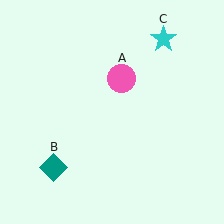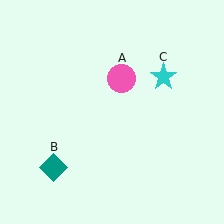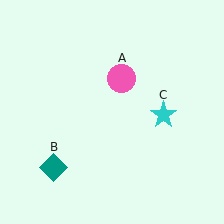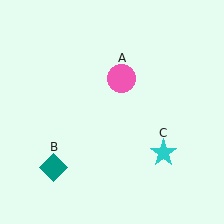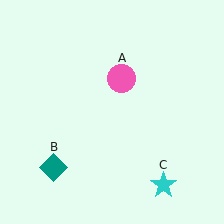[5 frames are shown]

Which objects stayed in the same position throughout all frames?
Pink circle (object A) and teal diamond (object B) remained stationary.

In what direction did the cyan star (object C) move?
The cyan star (object C) moved down.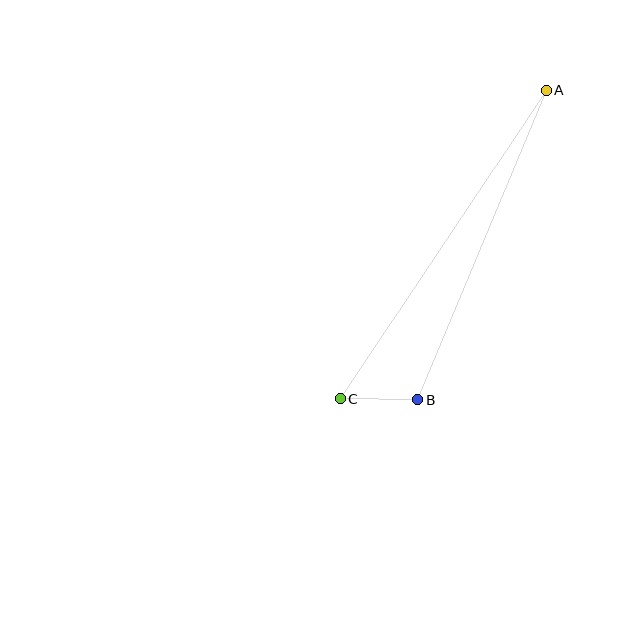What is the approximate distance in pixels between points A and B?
The distance between A and B is approximately 335 pixels.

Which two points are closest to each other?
Points B and C are closest to each other.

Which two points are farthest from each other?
Points A and C are farthest from each other.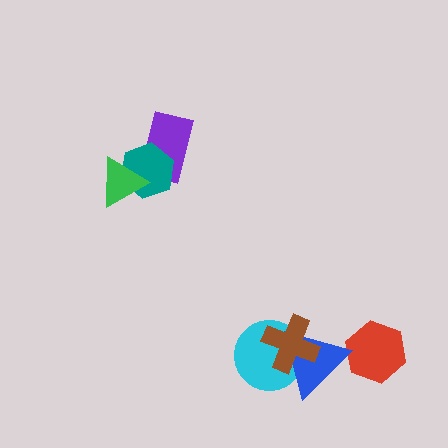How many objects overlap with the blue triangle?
3 objects overlap with the blue triangle.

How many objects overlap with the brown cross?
2 objects overlap with the brown cross.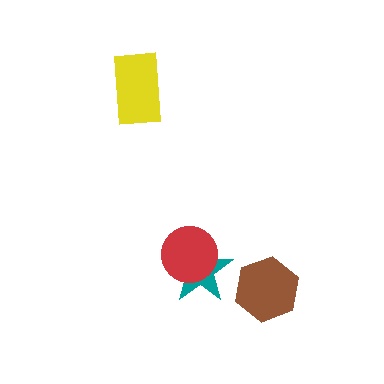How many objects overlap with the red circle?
1 object overlaps with the red circle.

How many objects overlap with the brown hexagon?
0 objects overlap with the brown hexagon.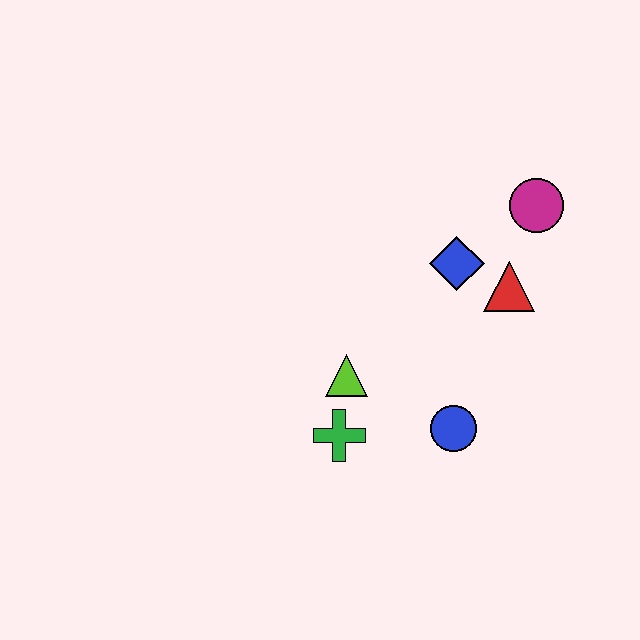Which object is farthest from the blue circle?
The magenta circle is farthest from the blue circle.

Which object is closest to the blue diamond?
The red triangle is closest to the blue diamond.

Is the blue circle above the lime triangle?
No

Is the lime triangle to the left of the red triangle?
Yes